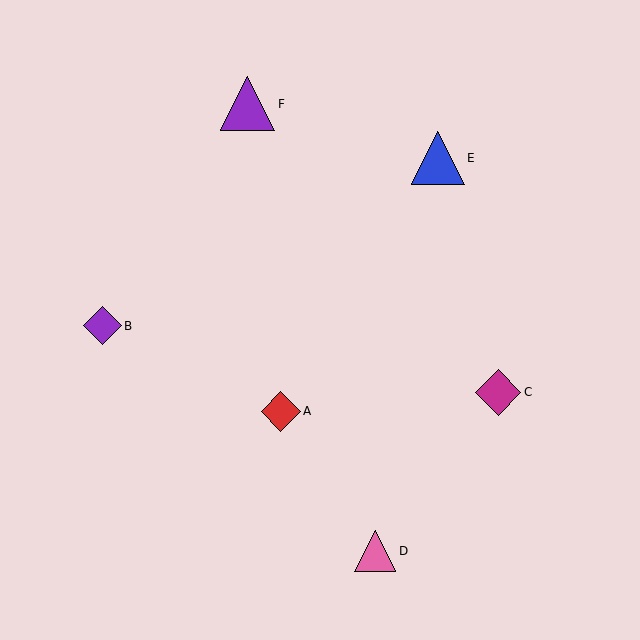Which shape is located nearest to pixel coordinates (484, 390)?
The magenta diamond (labeled C) at (498, 392) is nearest to that location.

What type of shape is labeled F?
Shape F is a purple triangle.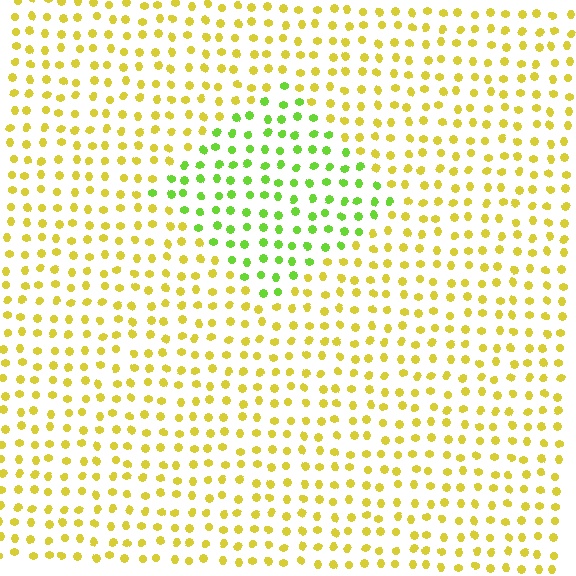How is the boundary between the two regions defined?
The boundary is defined purely by a slight shift in hue (about 45 degrees). Spacing, size, and orientation are identical on both sides.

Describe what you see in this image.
The image is filled with small yellow elements in a uniform arrangement. A diamond-shaped region is visible where the elements are tinted to a slightly different hue, forming a subtle color boundary.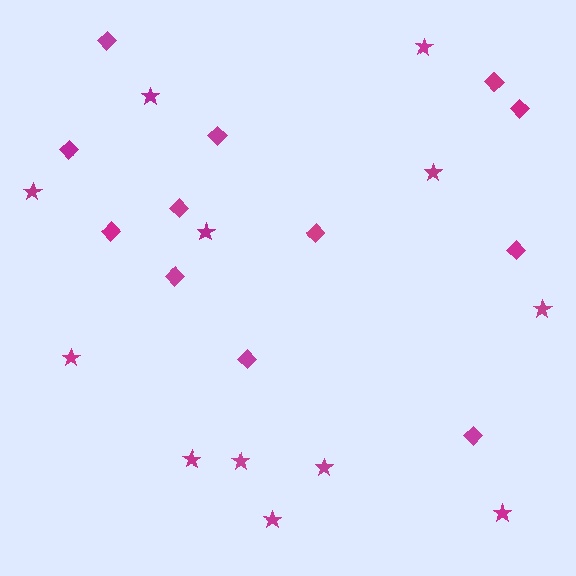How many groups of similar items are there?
There are 2 groups: one group of stars (12) and one group of diamonds (12).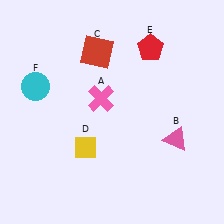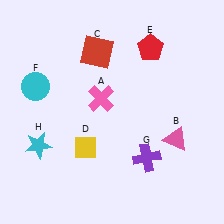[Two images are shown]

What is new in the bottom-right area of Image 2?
A purple cross (G) was added in the bottom-right area of Image 2.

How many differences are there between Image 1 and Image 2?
There are 2 differences between the two images.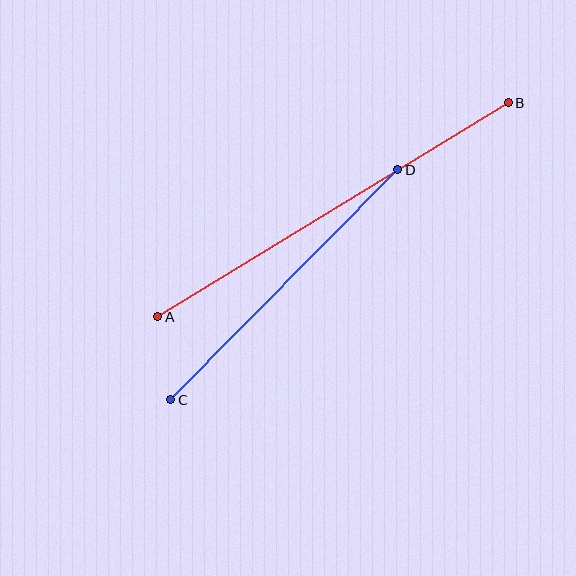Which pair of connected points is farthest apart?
Points A and B are farthest apart.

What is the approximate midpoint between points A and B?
The midpoint is at approximately (333, 210) pixels.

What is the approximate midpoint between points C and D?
The midpoint is at approximately (284, 285) pixels.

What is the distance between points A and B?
The distance is approximately 411 pixels.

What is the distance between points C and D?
The distance is approximately 323 pixels.